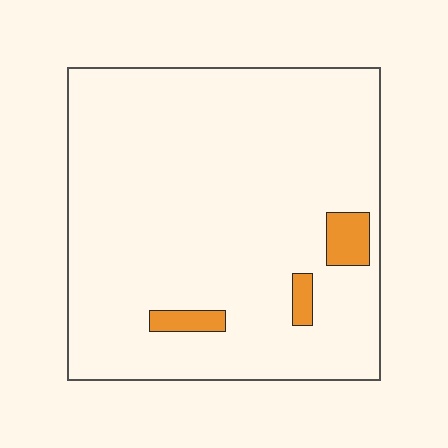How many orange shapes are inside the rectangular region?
3.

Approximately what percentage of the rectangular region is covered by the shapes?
Approximately 5%.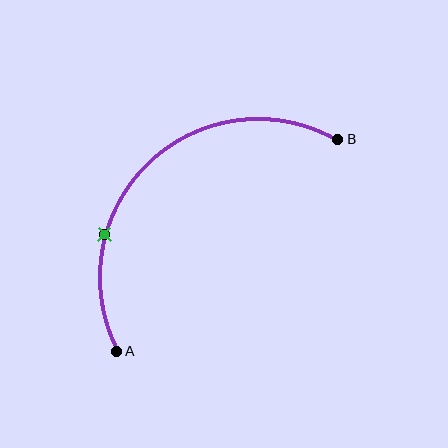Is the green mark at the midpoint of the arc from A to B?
No. The green mark lies on the arc but is closer to endpoint A. The arc midpoint would be at the point on the curve equidistant along the arc from both A and B.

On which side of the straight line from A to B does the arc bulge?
The arc bulges above and to the left of the straight line connecting A and B.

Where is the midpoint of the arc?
The arc midpoint is the point on the curve farthest from the straight line joining A and B. It sits above and to the left of that line.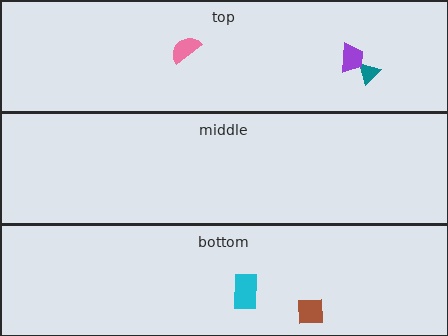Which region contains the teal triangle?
The top region.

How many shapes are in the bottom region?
2.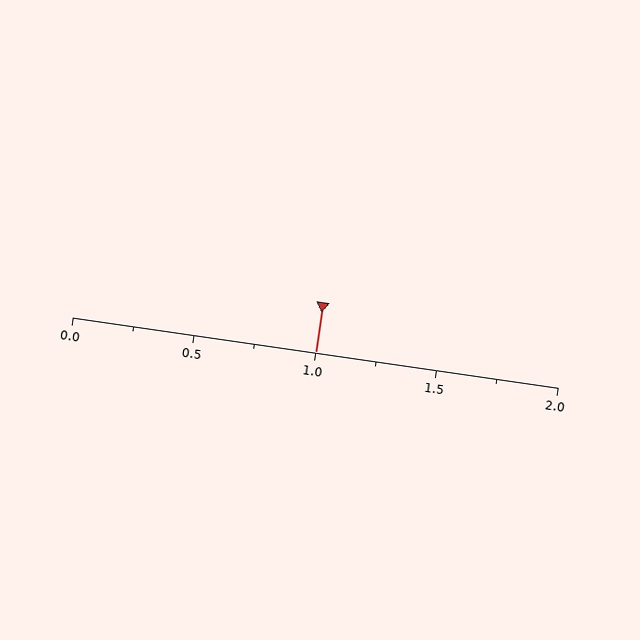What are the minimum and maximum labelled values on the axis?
The axis runs from 0.0 to 2.0.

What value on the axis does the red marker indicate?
The marker indicates approximately 1.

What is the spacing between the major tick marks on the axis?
The major ticks are spaced 0.5 apart.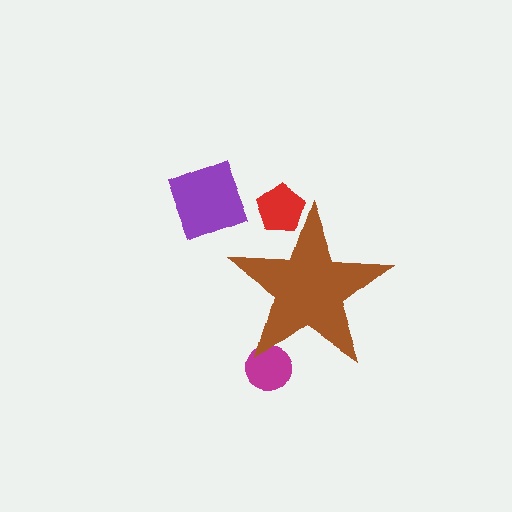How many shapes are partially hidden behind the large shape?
2 shapes are partially hidden.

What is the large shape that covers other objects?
A brown star.